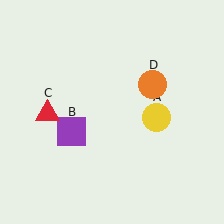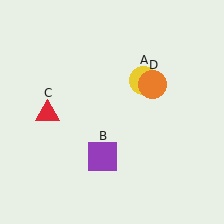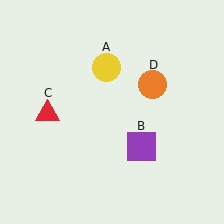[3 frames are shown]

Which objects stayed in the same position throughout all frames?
Red triangle (object C) and orange circle (object D) remained stationary.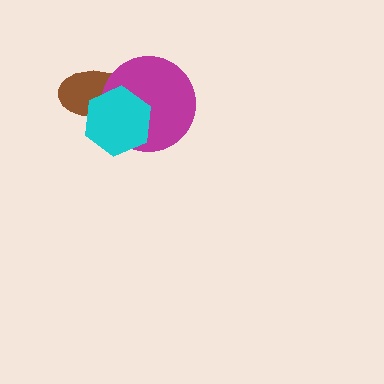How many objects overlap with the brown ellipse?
2 objects overlap with the brown ellipse.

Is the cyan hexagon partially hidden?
No, no other shape covers it.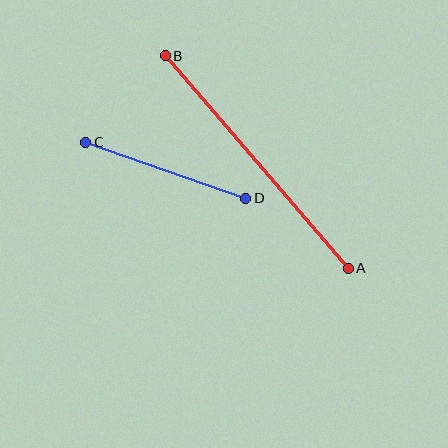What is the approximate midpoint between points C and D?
The midpoint is at approximately (166, 170) pixels.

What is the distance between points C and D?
The distance is approximately 169 pixels.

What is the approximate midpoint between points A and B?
The midpoint is at approximately (257, 162) pixels.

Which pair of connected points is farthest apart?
Points A and B are farthest apart.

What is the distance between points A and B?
The distance is approximately 281 pixels.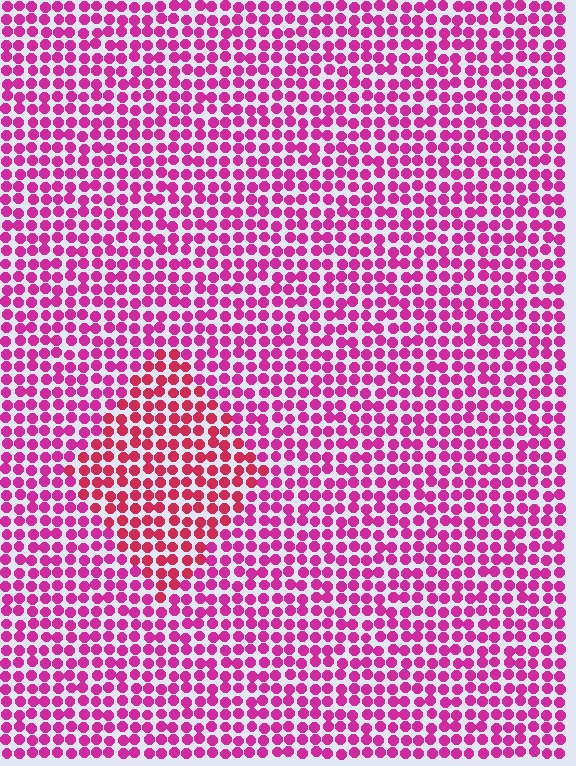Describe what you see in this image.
The image is filled with small magenta elements in a uniform arrangement. A diamond-shaped region is visible where the elements are tinted to a slightly different hue, forming a subtle color boundary.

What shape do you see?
I see a diamond.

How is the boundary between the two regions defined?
The boundary is defined purely by a slight shift in hue (about 26 degrees). Spacing, size, and orientation are identical on both sides.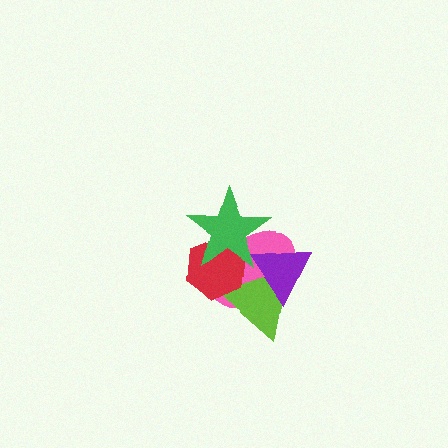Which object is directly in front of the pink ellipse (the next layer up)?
The lime triangle is directly in front of the pink ellipse.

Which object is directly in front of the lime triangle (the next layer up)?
The red hexagon is directly in front of the lime triangle.